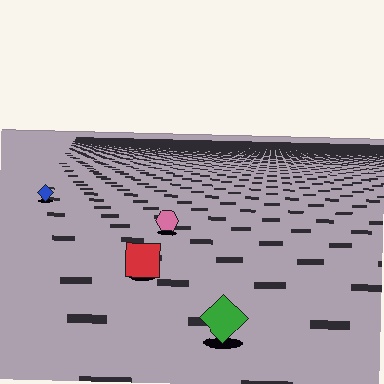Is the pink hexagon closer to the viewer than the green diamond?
No. The green diamond is closer — you can tell from the texture gradient: the ground texture is coarser near it.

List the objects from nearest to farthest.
From nearest to farthest: the green diamond, the red square, the pink hexagon, the blue diamond.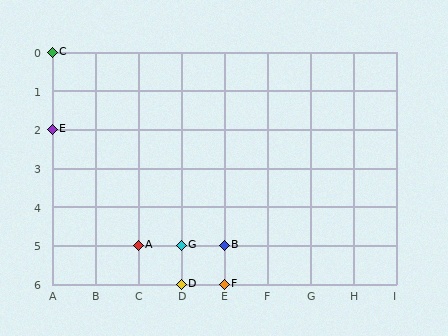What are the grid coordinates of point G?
Point G is at grid coordinates (D, 5).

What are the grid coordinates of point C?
Point C is at grid coordinates (A, 0).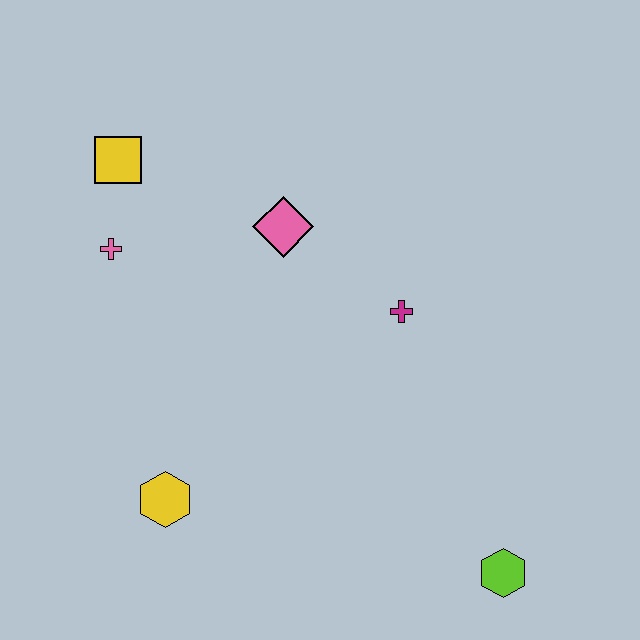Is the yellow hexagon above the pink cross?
No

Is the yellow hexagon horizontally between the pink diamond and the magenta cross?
No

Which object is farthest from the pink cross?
The lime hexagon is farthest from the pink cross.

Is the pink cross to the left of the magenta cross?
Yes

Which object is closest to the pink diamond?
The magenta cross is closest to the pink diamond.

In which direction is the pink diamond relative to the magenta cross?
The pink diamond is to the left of the magenta cross.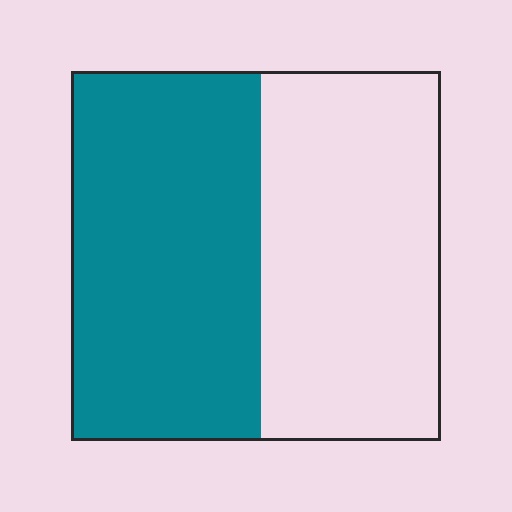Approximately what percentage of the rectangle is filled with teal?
Approximately 50%.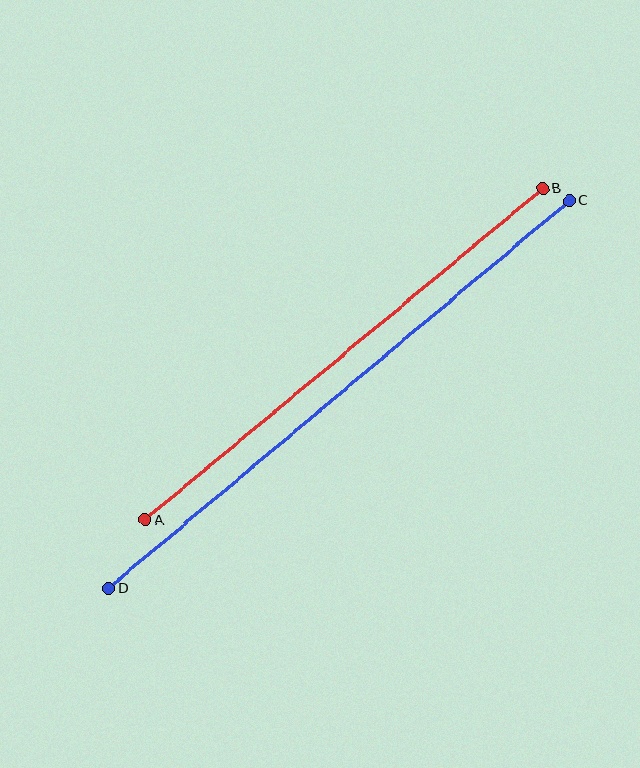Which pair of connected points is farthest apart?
Points C and D are farthest apart.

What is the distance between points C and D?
The distance is approximately 602 pixels.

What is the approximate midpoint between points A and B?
The midpoint is at approximately (344, 354) pixels.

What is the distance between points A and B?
The distance is approximately 517 pixels.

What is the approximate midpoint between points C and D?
The midpoint is at approximately (339, 394) pixels.